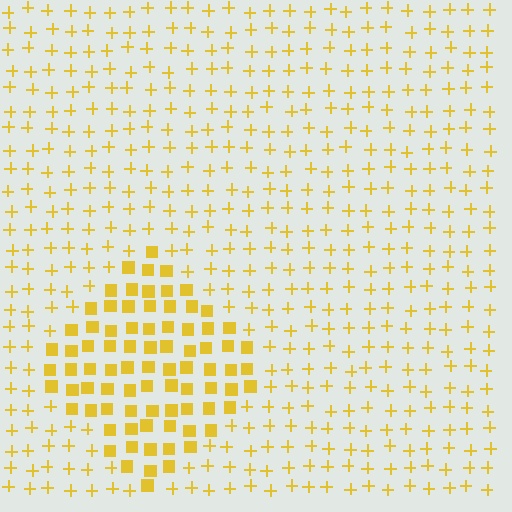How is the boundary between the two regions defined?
The boundary is defined by a change in element shape: squares inside vs. plus signs outside. All elements share the same color and spacing.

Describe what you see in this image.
The image is filled with small yellow elements arranged in a uniform grid. A diamond-shaped region contains squares, while the surrounding area contains plus signs. The boundary is defined purely by the change in element shape.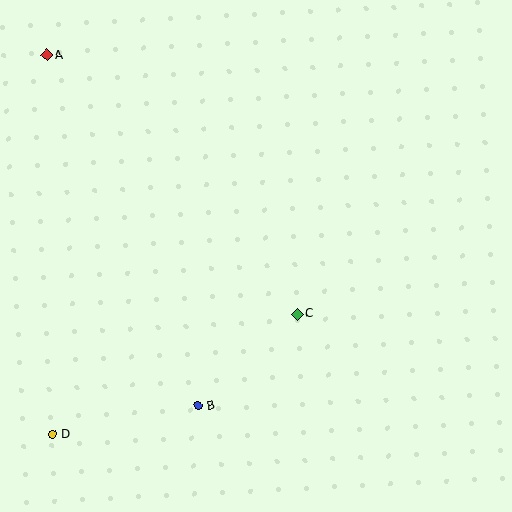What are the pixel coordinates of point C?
Point C is at (297, 314).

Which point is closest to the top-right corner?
Point C is closest to the top-right corner.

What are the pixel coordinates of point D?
Point D is at (53, 435).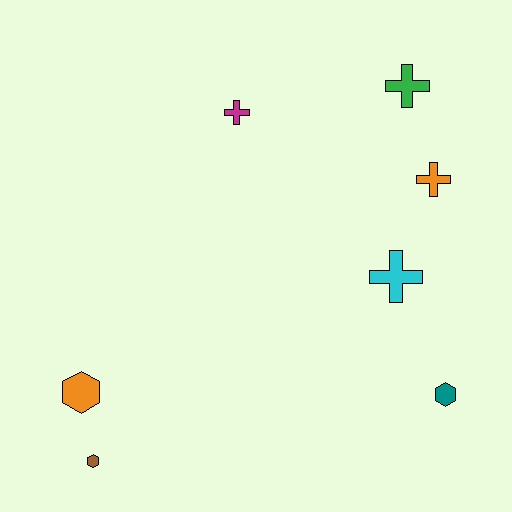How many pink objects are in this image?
There are no pink objects.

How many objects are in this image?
There are 7 objects.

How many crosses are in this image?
There are 4 crosses.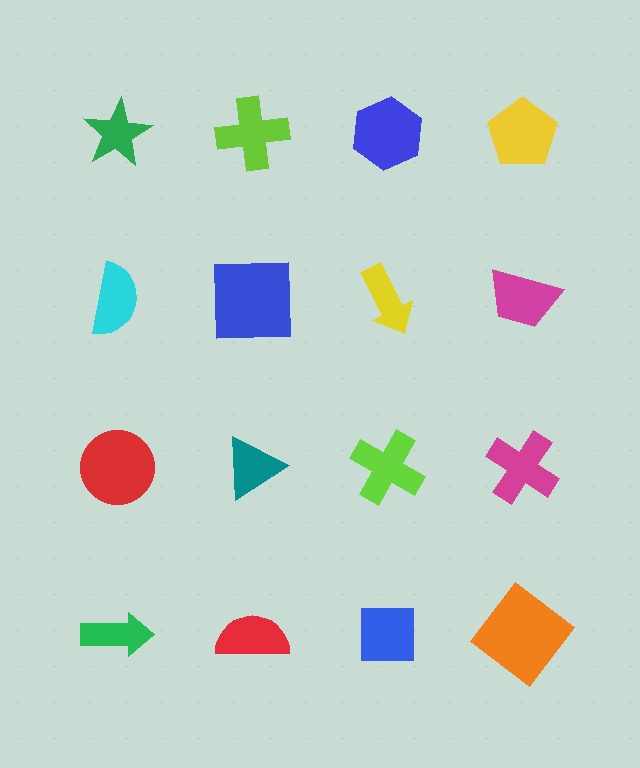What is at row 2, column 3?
A yellow arrow.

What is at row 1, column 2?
A lime cross.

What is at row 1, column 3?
A blue hexagon.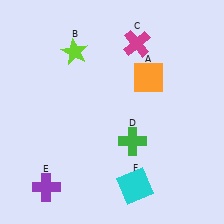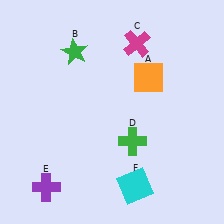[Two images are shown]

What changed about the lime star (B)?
In Image 1, B is lime. In Image 2, it changed to green.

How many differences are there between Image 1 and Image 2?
There is 1 difference between the two images.